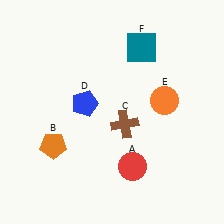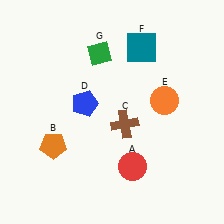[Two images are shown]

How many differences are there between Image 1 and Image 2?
There is 1 difference between the two images.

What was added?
A green diamond (G) was added in Image 2.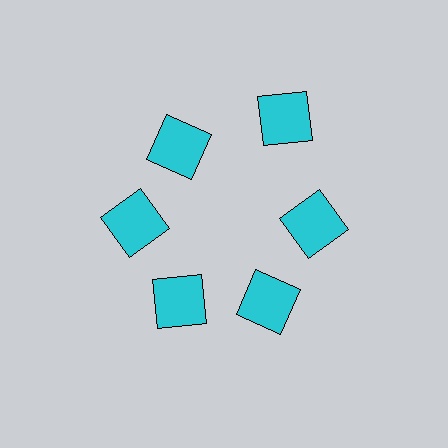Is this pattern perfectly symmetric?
No. The 6 cyan squares are arranged in a ring, but one element near the 1 o'clock position is pushed outward from the center, breaking the 6-fold rotational symmetry.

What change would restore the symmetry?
The symmetry would be restored by moving it inward, back onto the ring so that all 6 squares sit at equal angles and equal distance from the center.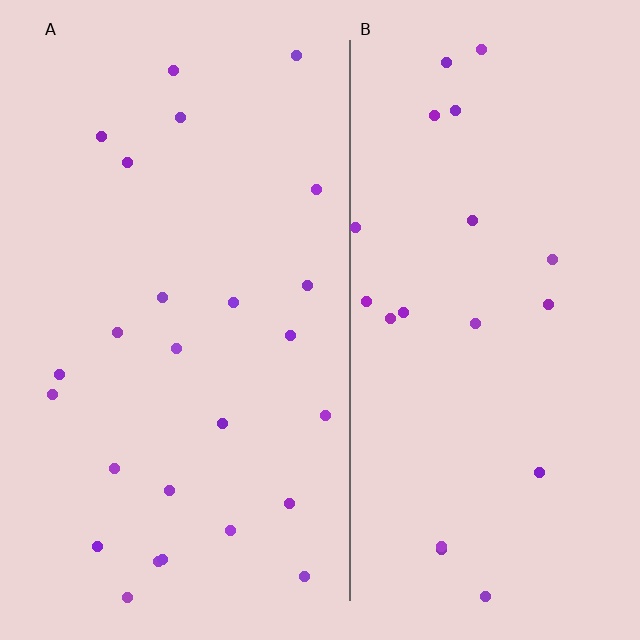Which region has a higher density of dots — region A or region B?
A (the left).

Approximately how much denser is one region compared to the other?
Approximately 1.3× — region A over region B.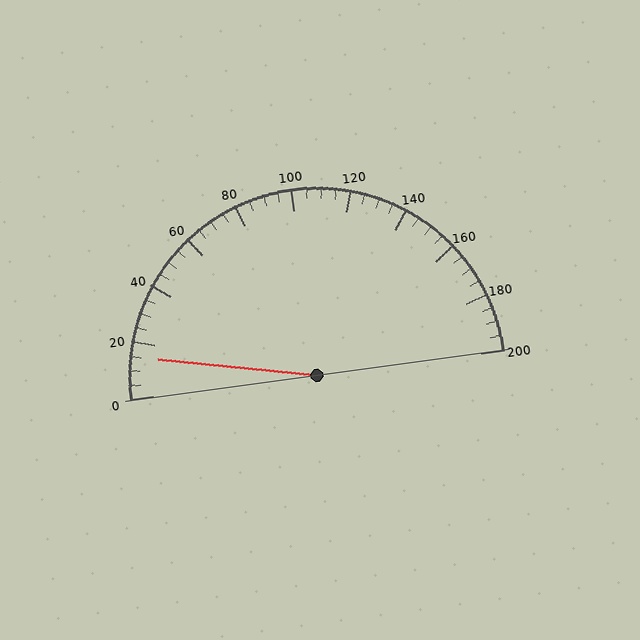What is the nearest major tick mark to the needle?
The nearest major tick mark is 20.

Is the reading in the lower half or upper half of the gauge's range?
The reading is in the lower half of the range (0 to 200).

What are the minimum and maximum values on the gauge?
The gauge ranges from 0 to 200.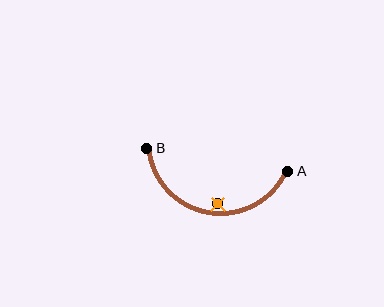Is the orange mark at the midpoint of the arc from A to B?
No — the orange mark does not lie on the arc at all. It sits slightly inside the curve.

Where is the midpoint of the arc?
The arc midpoint is the point on the curve farthest from the straight line joining A and B. It sits below that line.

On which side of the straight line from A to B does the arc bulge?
The arc bulges below the straight line connecting A and B.